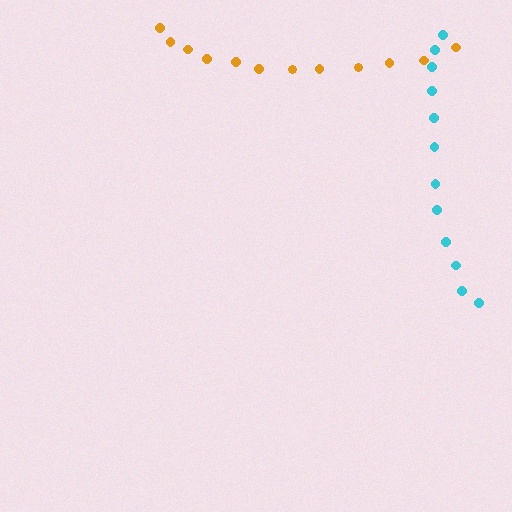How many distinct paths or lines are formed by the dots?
There are 2 distinct paths.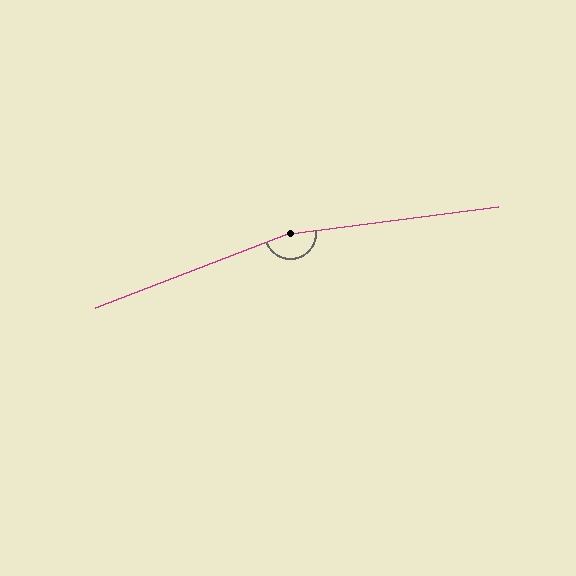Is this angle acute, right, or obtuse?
It is obtuse.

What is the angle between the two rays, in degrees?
Approximately 166 degrees.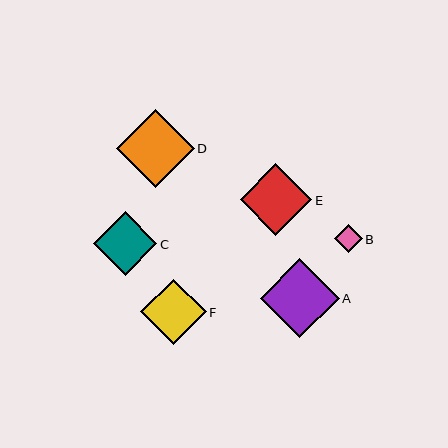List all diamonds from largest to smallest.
From largest to smallest: A, D, E, F, C, B.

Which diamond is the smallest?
Diamond B is the smallest with a size of approximately 28 pixels.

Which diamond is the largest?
Diamond A is the largest with a size of approximately 79 pixels.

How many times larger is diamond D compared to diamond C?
Diamond D is approximately 1.2 times the size of diamond C.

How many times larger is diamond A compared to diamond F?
Diamond A is approximately 1.2 times the size of diamond F.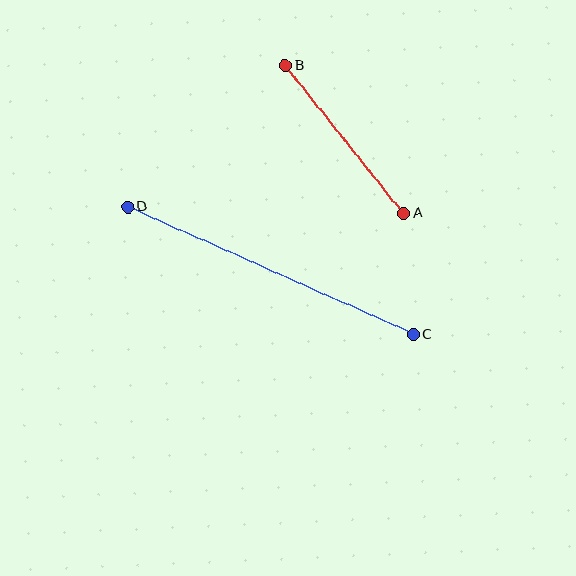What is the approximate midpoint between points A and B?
The midpoint is at approximately (345, 139) pixels.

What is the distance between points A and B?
The distance is approximately 189 pixels.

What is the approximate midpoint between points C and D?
The midpoint is at approximately (271, 271) pixels.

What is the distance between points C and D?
The distance is approximately 313 pixels.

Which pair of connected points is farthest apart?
Points C and D are farthest apart.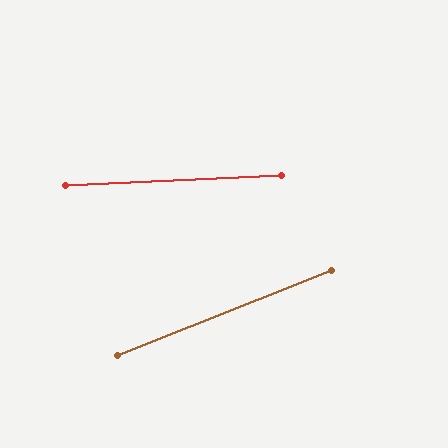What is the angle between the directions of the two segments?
Approximately 19 degrees.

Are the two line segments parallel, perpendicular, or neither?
Neither parallel nor perpendicular — they differ by about 19°.